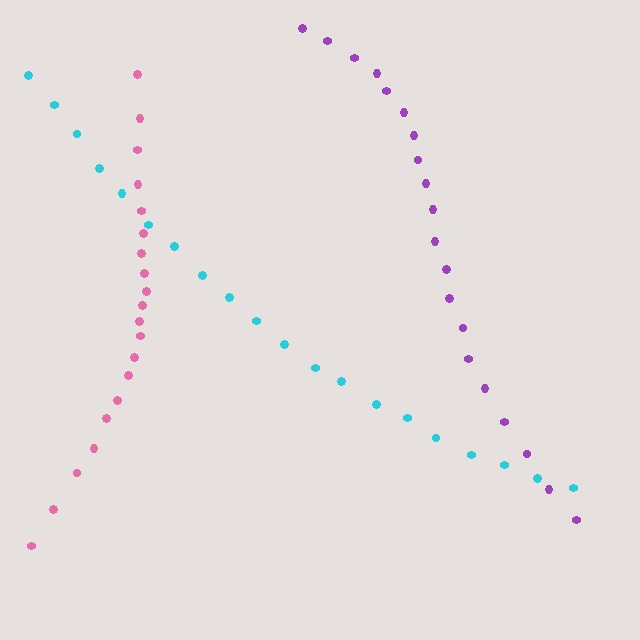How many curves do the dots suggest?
There are 3 distinct paths.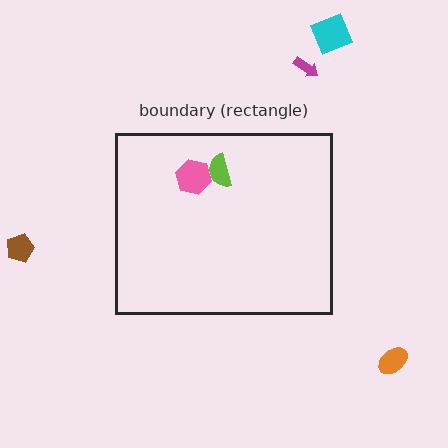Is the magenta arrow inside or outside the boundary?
Outside.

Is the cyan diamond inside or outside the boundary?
Outside.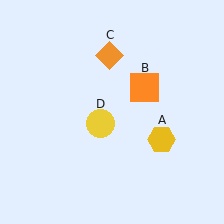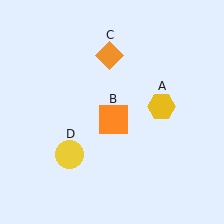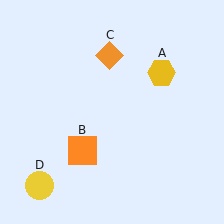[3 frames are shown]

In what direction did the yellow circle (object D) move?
The yellow circle (object D) moved down and to the left.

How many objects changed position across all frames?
3 objects changed position: yellow hexagon (object A), orange square (object B), yellow circle (object D).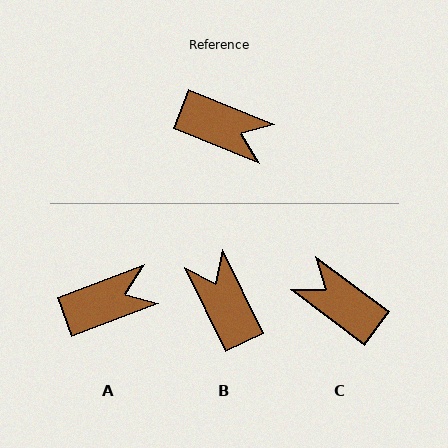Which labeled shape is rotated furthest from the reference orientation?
C, about 165 degrees away.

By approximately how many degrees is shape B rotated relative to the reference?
Approximately 138 degrees counter-clockwise.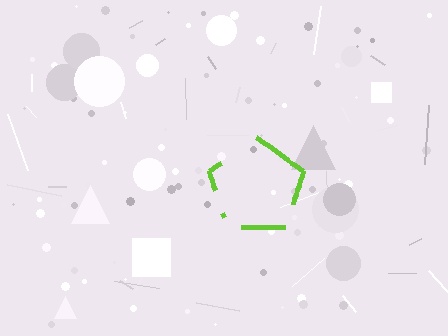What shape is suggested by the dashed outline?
The dashed outline suggests a pentagon.